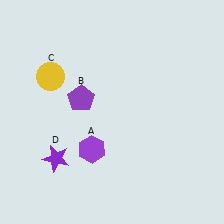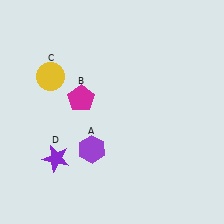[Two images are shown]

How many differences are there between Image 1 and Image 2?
There is 1 difference between the two images.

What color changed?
The pentagon (B) changed from purple in Image 1 to magenta in Image 2.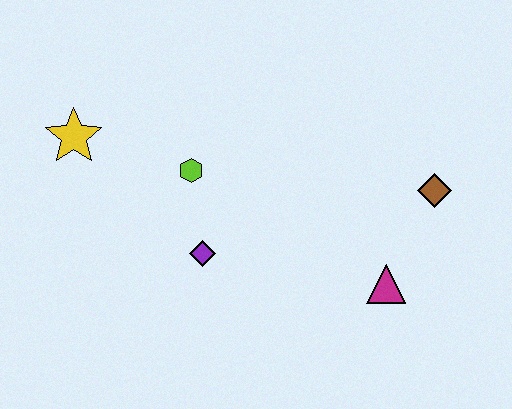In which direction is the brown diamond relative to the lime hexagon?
The brown diamond is to the right of the lime hexagon.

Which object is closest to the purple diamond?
The lime hexagon is closest to the purple diamond.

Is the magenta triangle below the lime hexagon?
Yes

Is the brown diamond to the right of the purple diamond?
Yes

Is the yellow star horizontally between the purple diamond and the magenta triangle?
No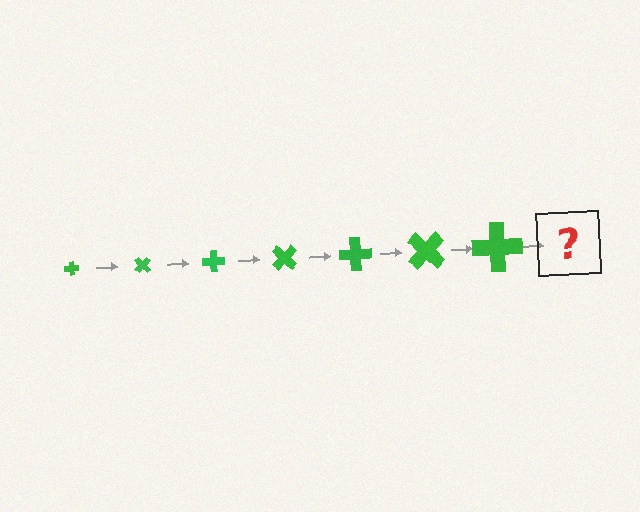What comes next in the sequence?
The next element should be a cross, larger than the previous one and rotated 315 degrees from the start.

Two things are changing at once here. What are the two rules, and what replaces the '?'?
The two rules are that the cross grows larger each step and it rotates 45 degrees each step. The '?' should be a cross, larger than the previous one and rotated 315 degrees from the start.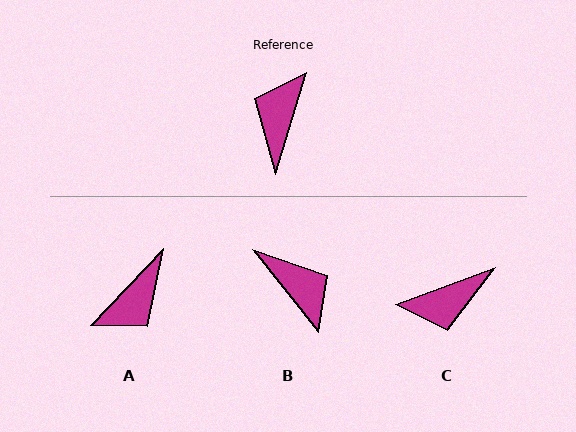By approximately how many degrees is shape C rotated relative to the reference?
Approximately 127 degrees counter-clockwise.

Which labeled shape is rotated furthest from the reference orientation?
A, about 153 degrees away.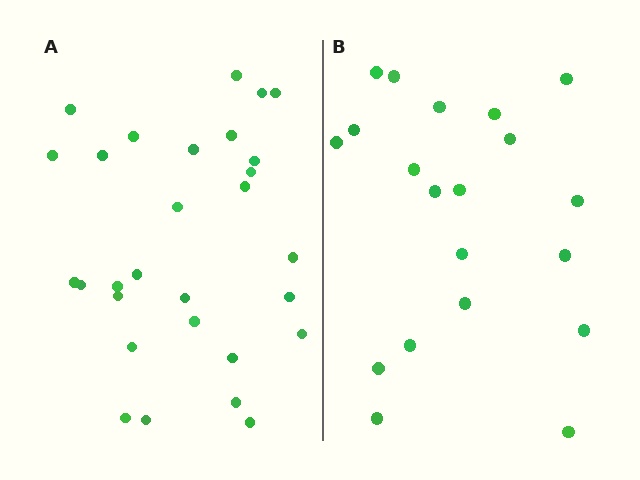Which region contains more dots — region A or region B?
Region A (the left region) has more dots.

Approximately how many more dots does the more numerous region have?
Region A has roughly 8 or so more dots than region B.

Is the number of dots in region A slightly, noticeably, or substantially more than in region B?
Region A has substantially more. The ratio is roughly 1.4 to 1.